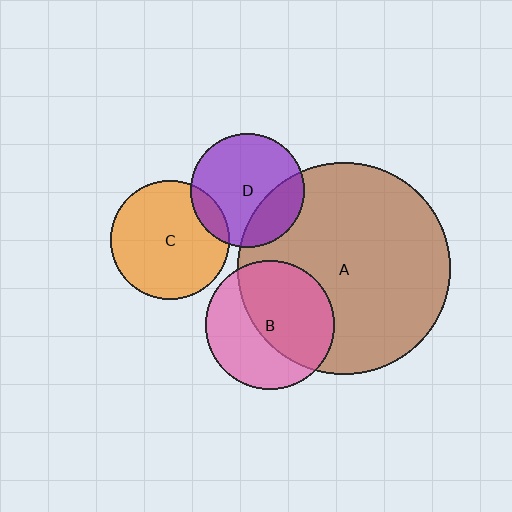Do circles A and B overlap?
Yes.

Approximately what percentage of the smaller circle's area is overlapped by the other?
Approximately 55%.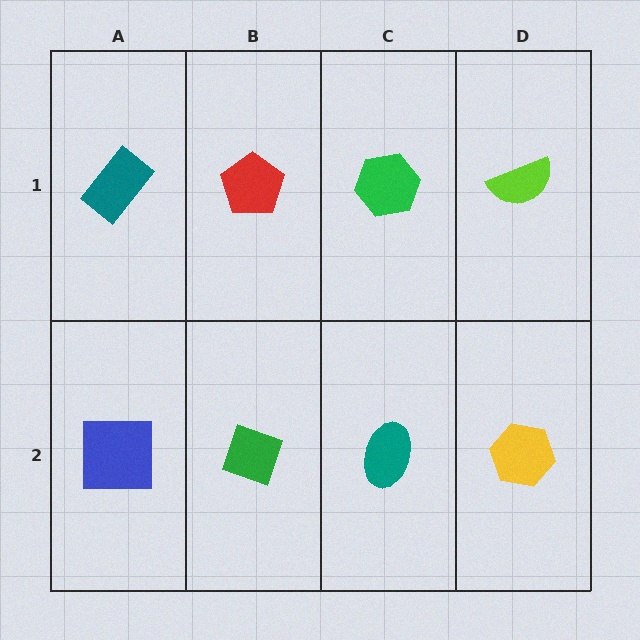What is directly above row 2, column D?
A lime semicircle.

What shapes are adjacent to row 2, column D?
A lime semicircle (row 1, column D), a teal ellipse (row 2, column C).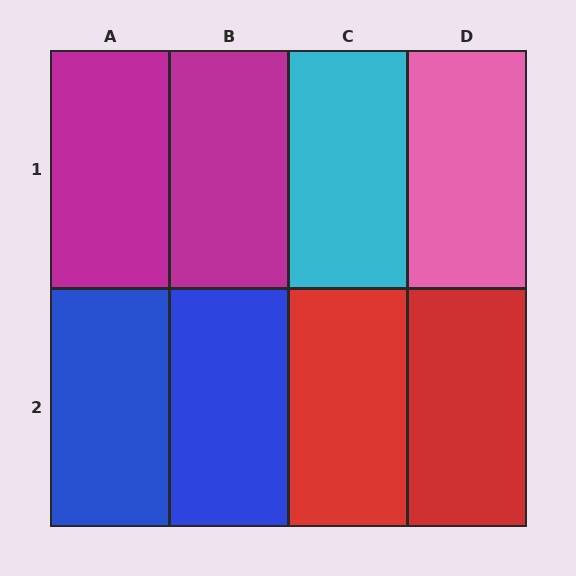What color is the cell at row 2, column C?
Red.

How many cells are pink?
1 cell is pink.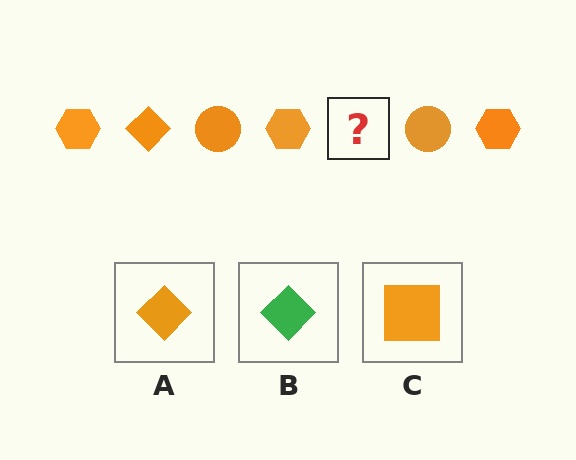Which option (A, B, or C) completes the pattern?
A.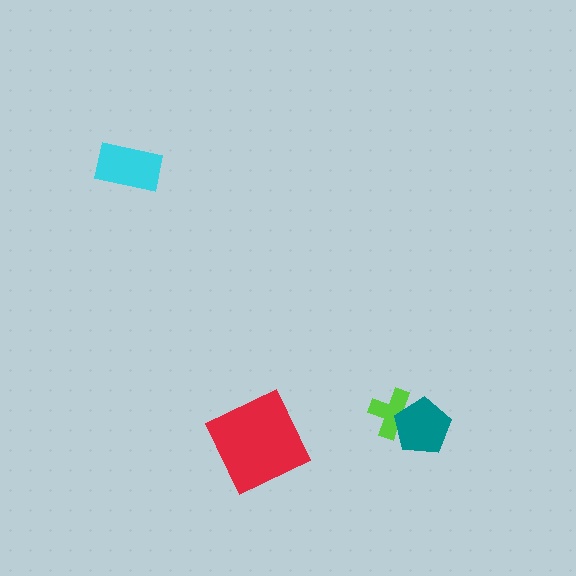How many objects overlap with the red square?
0 objects overlap with the red square.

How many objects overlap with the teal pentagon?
1 object overlaps with the teal pentagon.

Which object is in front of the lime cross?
The teal pentagon is in front of the lime cross.